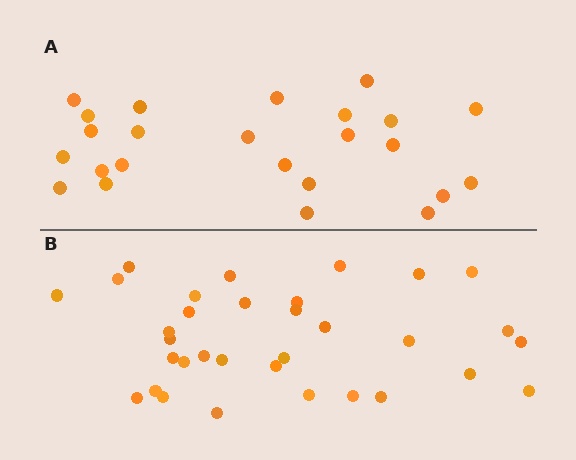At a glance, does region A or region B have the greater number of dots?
Region B (the bottom region) has more dots.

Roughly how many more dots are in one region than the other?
Region B has roughly 8 or so more dots than region A.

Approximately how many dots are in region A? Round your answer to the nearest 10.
About 20 dots. (The exact count is 24, which rounds to 20.)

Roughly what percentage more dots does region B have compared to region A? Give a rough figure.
About 40% more.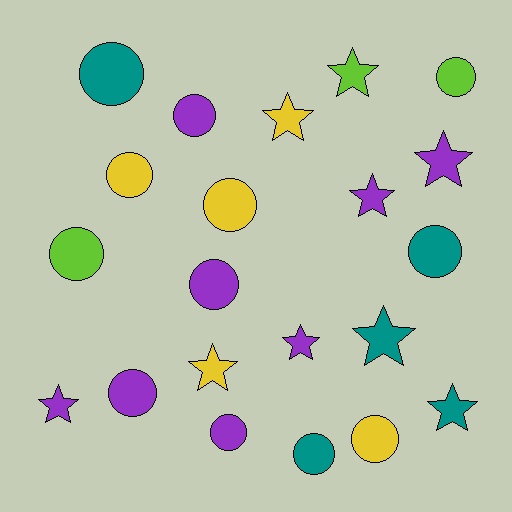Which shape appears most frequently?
Circle, with 12 objects.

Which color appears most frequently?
Purple, with 8 objects.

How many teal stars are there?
There are 2 teal stars.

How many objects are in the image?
There are 21 objects.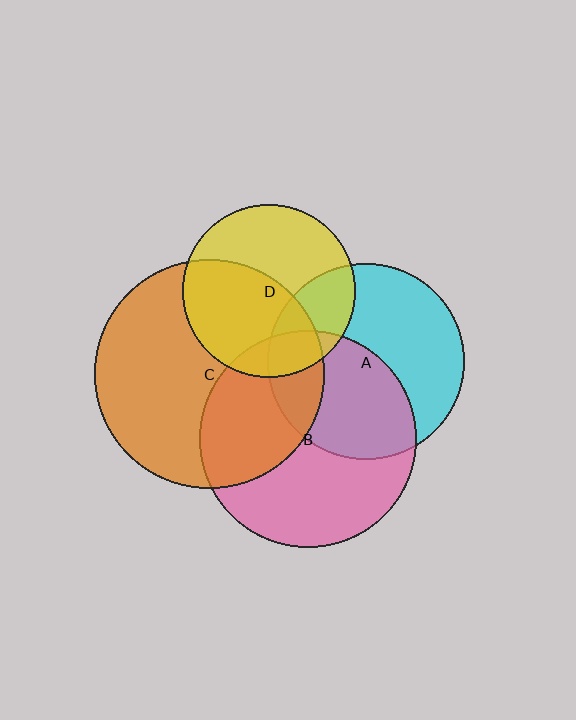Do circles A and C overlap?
Yes.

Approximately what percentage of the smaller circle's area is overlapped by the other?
Approximately 20%.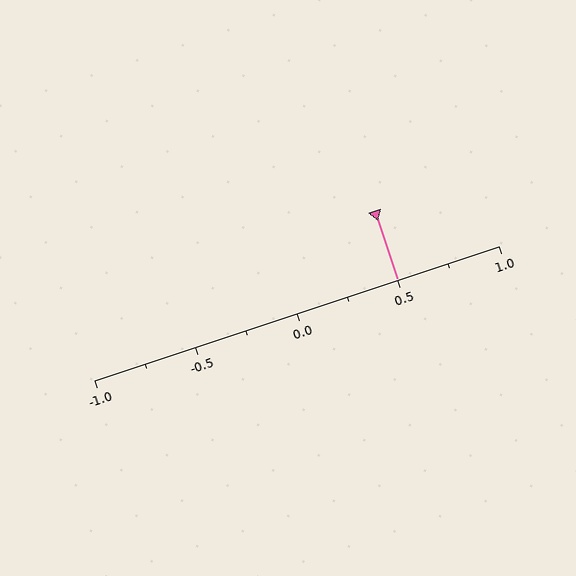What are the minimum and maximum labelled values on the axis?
The axis runs from -1.0 to 1.0.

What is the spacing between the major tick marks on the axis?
The major ticks are spaced 0.5 apart.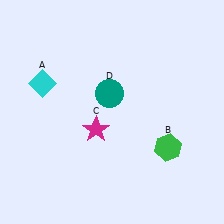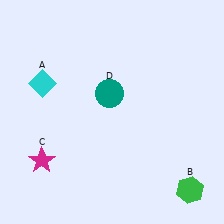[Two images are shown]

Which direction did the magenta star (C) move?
The magenta star (C) moved left.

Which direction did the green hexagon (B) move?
The green hexagon (B) moved down.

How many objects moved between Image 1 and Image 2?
2 objects moved between the two images.